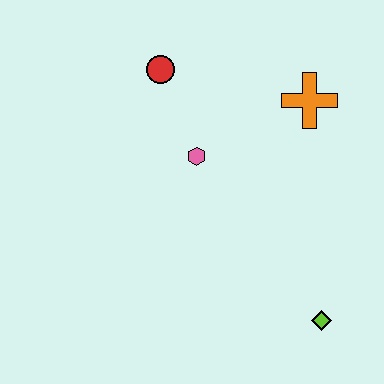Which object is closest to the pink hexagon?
The red circle is closest to the pink hexagon.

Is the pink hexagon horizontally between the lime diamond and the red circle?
Yes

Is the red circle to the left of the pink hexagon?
Yes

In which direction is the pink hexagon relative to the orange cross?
The pink hexagon is to the left of the orange cross.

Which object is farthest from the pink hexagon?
The lime diamond is farthest from the pink hexagon.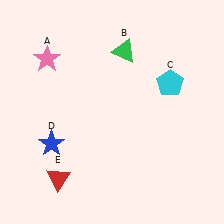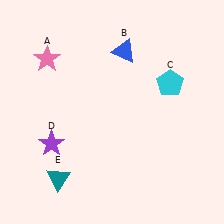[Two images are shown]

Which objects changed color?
B changed from green to blue. D changed from blue to purple. E changed from red to teal.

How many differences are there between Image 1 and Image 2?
There are 3 differences between the two images.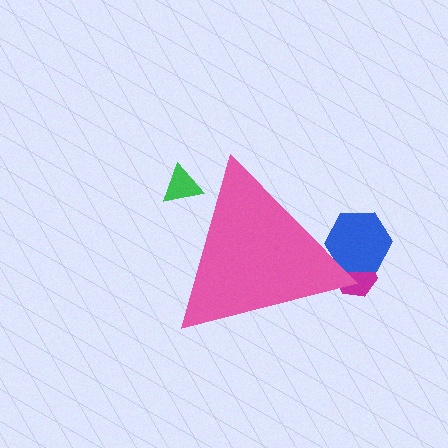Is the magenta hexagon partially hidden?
Yes, the magenta hexagon is partially hidden behind the pink triangle.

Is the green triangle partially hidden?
Yes, the green triangle is partially hidden behind the pink triangle.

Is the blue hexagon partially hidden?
Yes, the blue hexagon is partially hidden behind the pink triangle.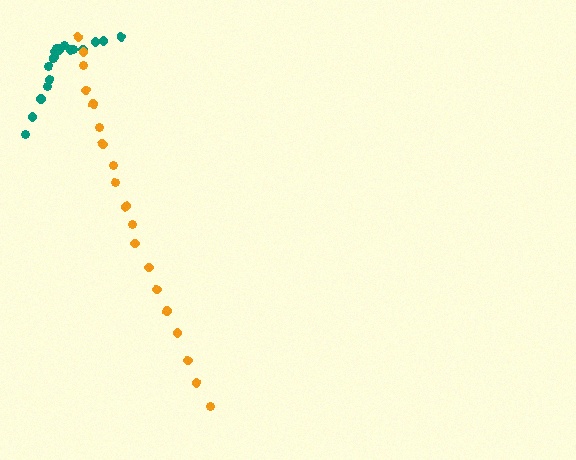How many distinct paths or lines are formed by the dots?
There are 2 distinct paths.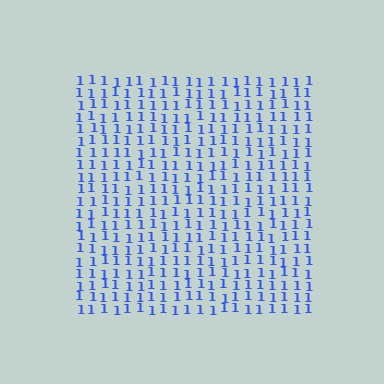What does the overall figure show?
The overall figure shows a square.